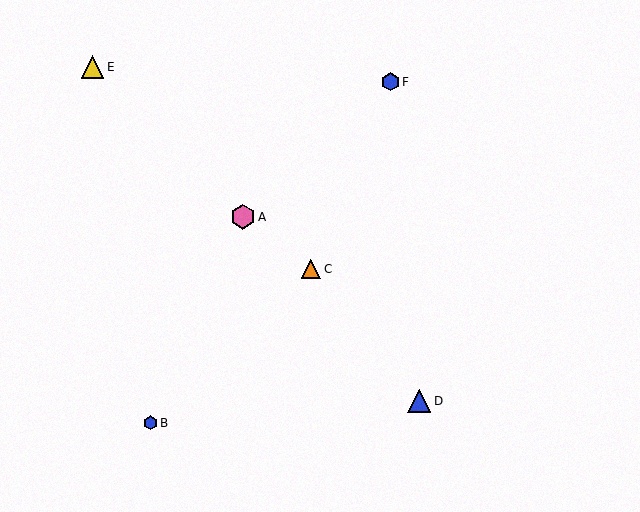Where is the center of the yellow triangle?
The center of the yellow triangle is at (93, 67).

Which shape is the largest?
The pink hexagon (labeled A) is the largest.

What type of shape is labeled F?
Shape F is a blue hexagon.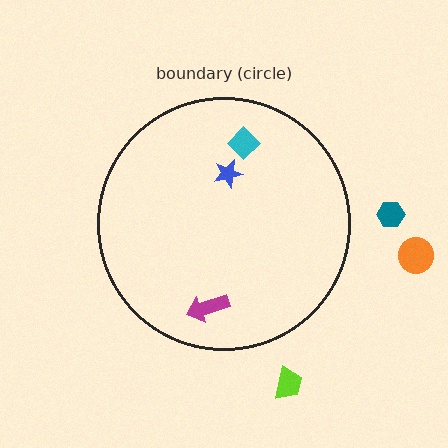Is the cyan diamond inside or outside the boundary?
Inside.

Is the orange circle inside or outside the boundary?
Outside.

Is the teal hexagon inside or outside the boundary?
Outside.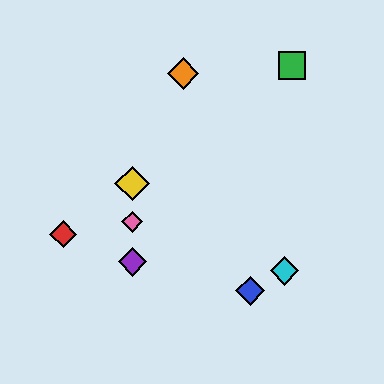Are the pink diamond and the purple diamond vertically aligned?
Yes, both are at x≈132.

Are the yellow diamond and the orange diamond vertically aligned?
No, the yellow diamond is at x≈132 and the orange diamond is at x≈183.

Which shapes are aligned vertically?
The yellow diamond, the purple diamond, the pink diamond are aligned vertically.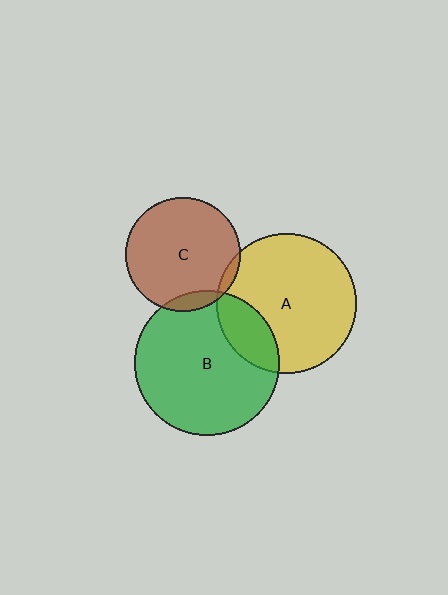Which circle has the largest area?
Circle B (green).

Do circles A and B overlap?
Yes.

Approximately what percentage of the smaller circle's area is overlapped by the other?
Approximately 20%.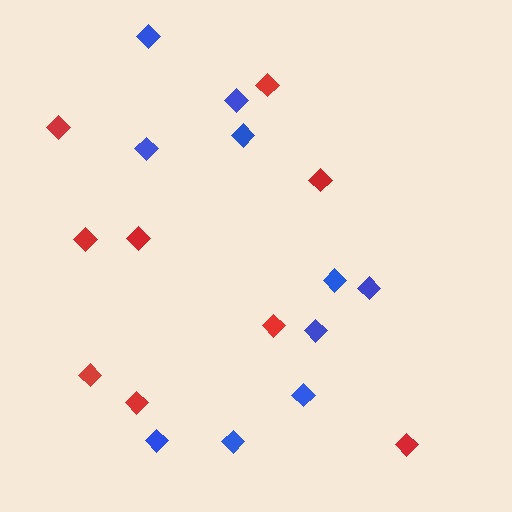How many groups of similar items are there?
There are 2 groups: one group of blue diamonds (10) and one group of red diamonds (9).